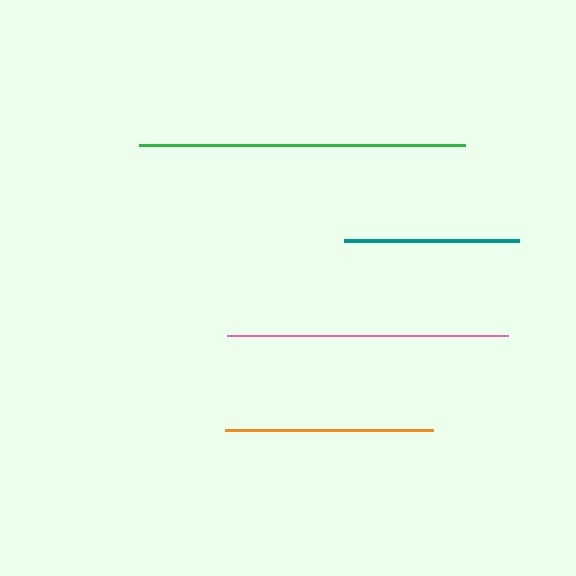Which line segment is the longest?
The green line is the longest at approximately 327 pixels.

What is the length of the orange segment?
The orange segment is approximately 207 pixels long.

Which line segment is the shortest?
The teal line is the shortest at approximately 174 pixels.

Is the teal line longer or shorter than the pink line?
The pink line is longer than the teal line.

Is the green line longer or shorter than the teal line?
The green line is longer than the teal line.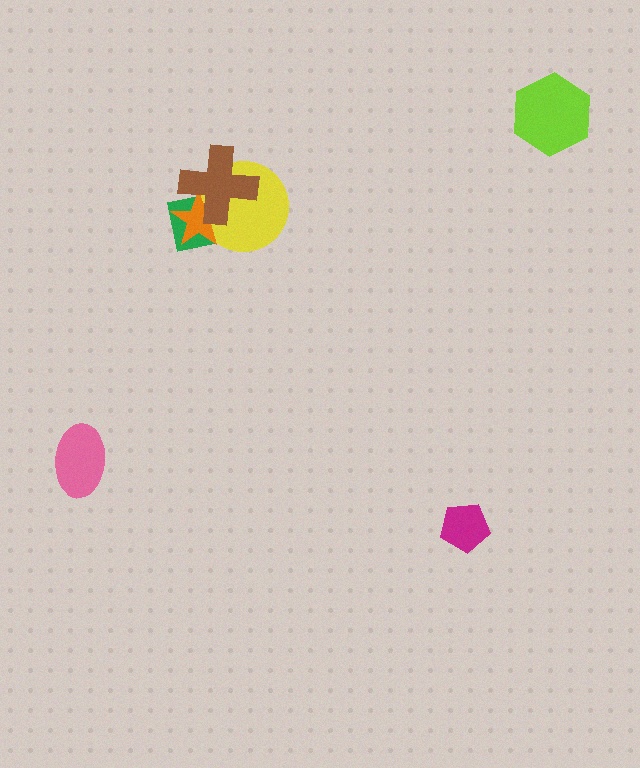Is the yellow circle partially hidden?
Yes, it is partially covered by another shape.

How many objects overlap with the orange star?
3 objects overlap with the orange star.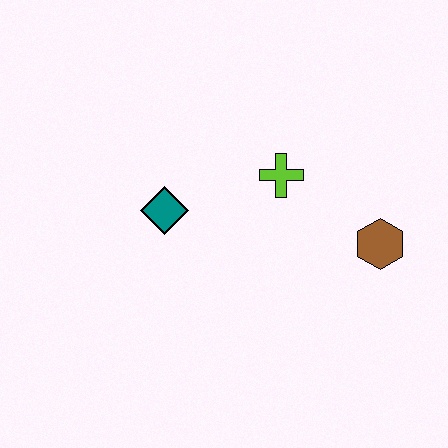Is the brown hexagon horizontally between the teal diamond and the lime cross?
No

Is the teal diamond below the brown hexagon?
No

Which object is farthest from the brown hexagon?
The teal diamond is farthest from the brown hexagon.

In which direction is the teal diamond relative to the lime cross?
The teal diamond is to the left of the lime cross.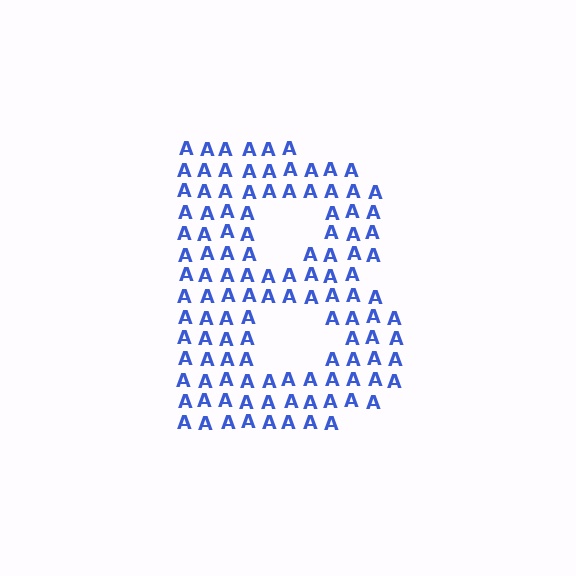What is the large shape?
The large shape is the letter B.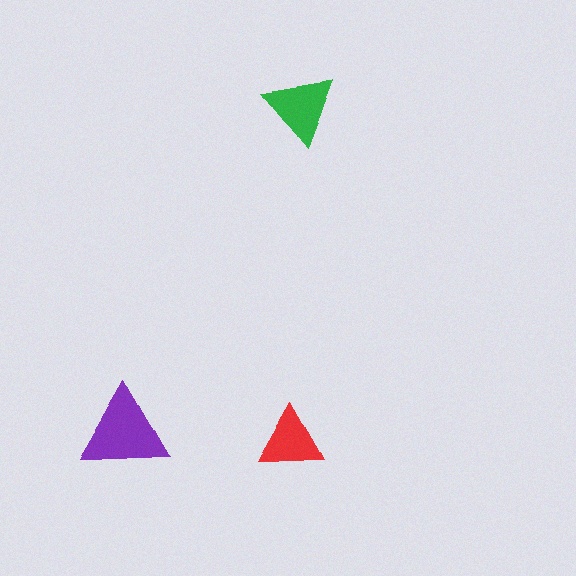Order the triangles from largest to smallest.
the purple one, the green one, the red one.